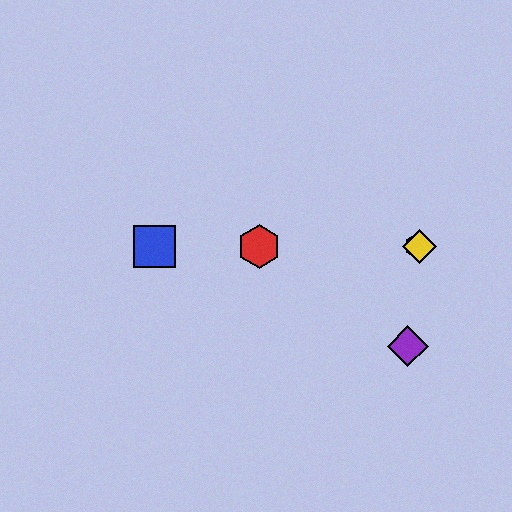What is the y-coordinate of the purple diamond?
The purple diamond is at y≈346.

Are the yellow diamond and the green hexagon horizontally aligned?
Yes, both are at y≈246.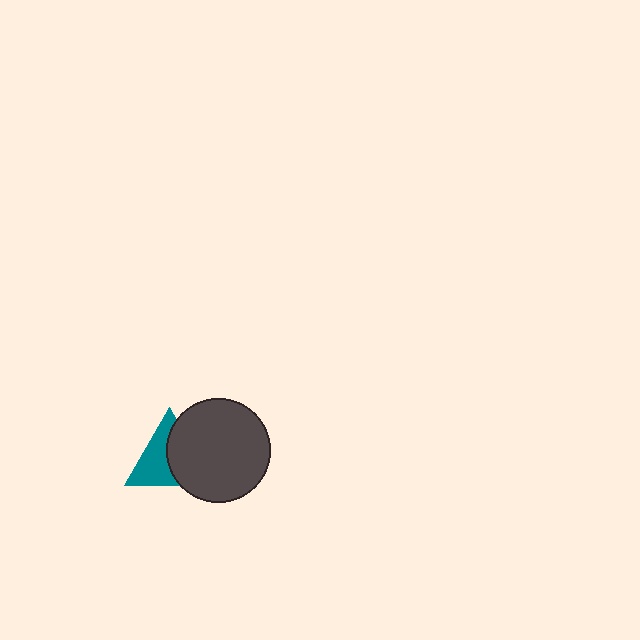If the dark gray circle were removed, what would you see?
You would see the complete teal triangle.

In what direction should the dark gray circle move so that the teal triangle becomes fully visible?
The dark gray circle should move right. That is the shortest direction to clear the overlap and leave the teal triangle fully visible.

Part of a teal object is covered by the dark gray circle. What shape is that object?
It is a triangle.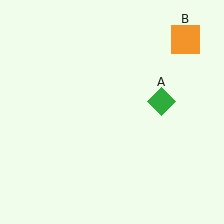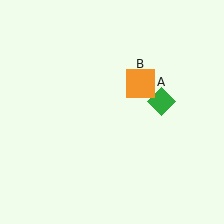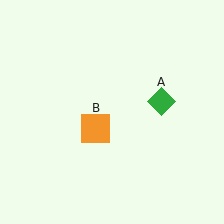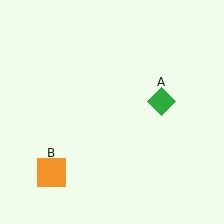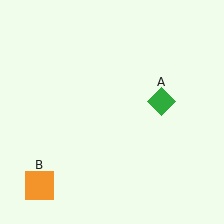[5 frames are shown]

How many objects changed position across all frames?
1 object changed position: orange square (object B).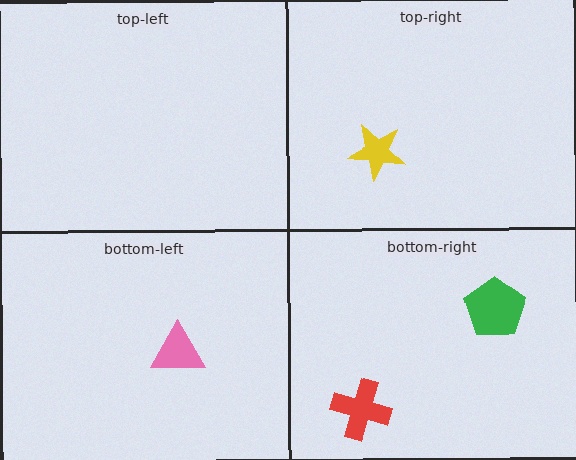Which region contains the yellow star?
The top-right region.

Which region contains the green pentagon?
The bottom-right region.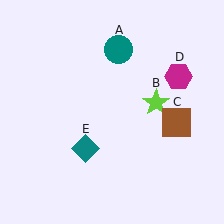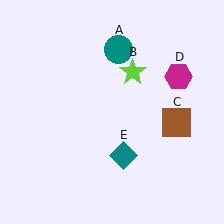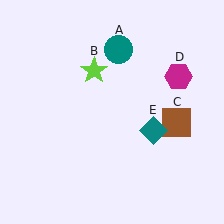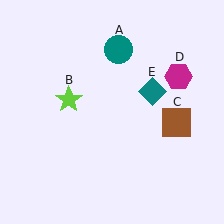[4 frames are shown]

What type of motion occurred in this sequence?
The lime star (object B), teal diamond (object E) rotated counterclockwise around the center of the scene.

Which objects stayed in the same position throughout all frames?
Teal circle (object A) and brown square (object C) and magenta hexagon (object D) remained stationary.